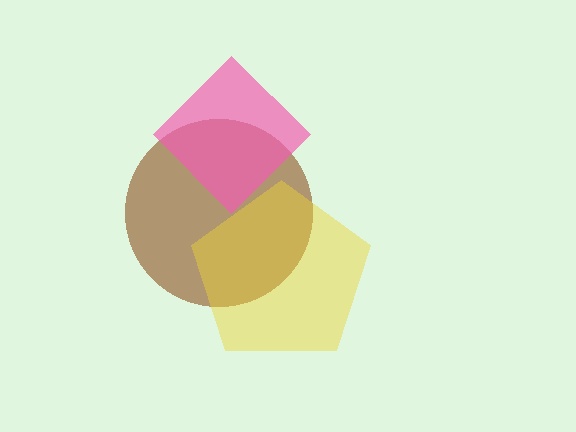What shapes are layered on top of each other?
The layered shapes are: a brown circle, a pink diamond, a yellow pentagon.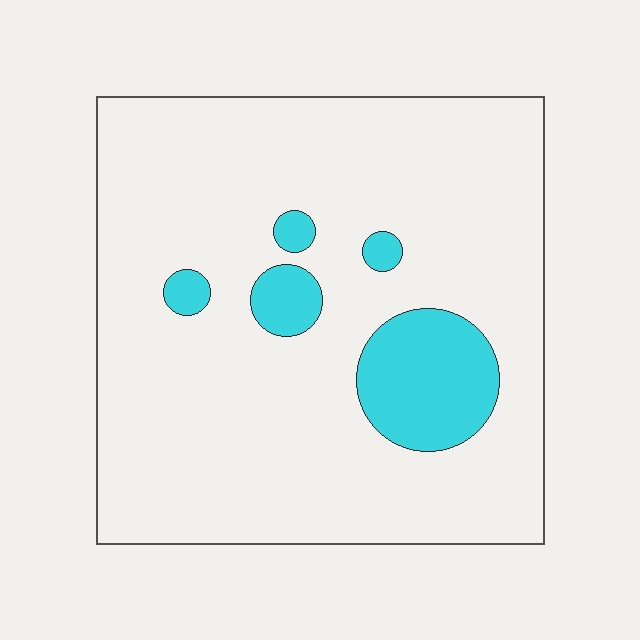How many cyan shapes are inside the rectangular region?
5.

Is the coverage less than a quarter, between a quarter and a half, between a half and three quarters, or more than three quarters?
Less than a quarter.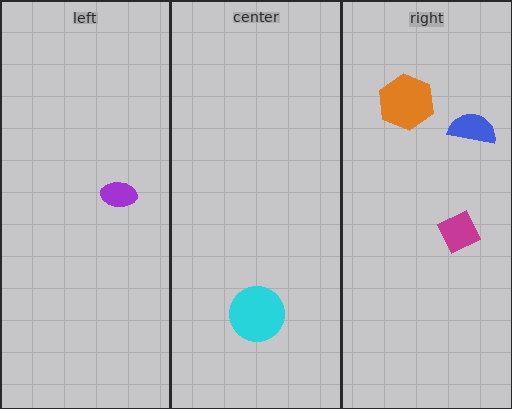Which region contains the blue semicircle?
The right region.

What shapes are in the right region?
The blue semicircle, the orange hexagon, the magenta diamond.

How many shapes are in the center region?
1.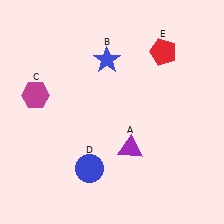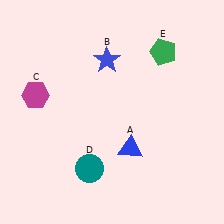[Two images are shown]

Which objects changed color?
A changed from purple to blue. D changed from blue to teal. E changed from red to green.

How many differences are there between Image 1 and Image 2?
There are 3 differences between the two images.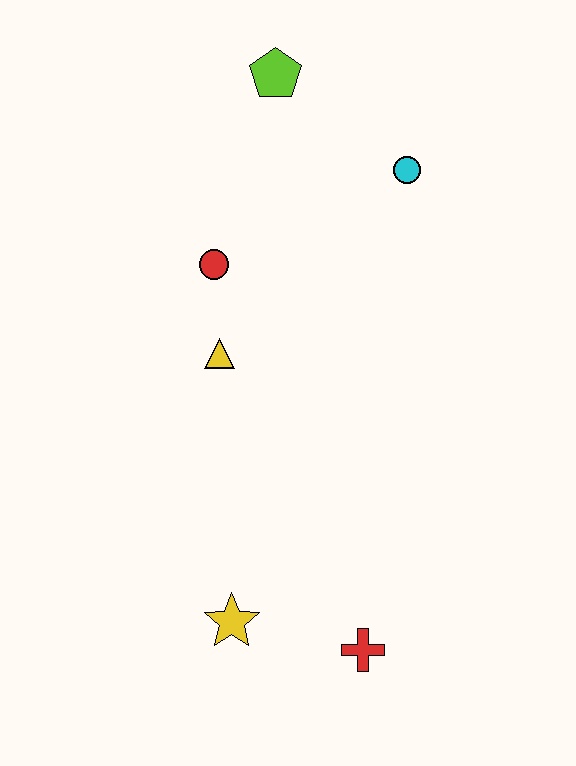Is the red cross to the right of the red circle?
Yes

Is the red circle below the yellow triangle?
No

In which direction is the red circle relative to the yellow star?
The red circle is above the yellow star.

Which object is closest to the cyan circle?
The lime pentagon is closest to the cyan circle.